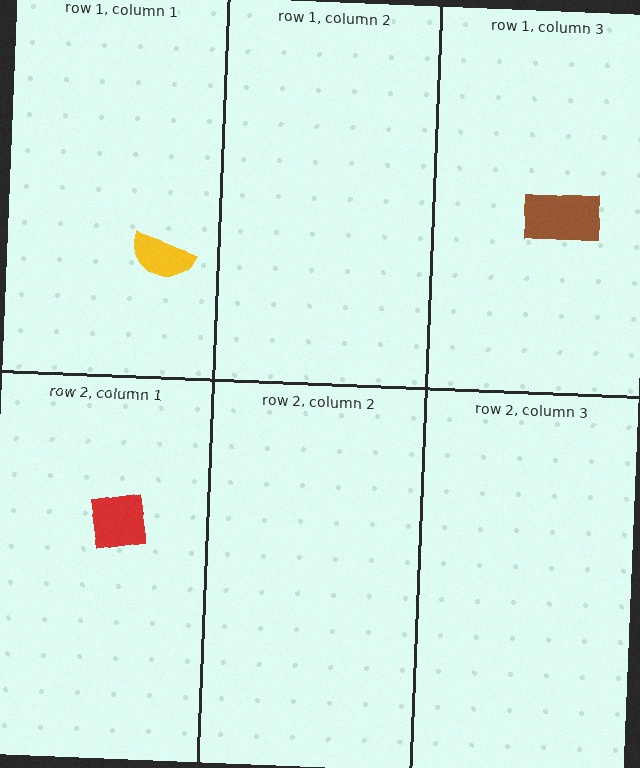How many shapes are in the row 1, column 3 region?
1.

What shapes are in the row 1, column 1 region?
The yellow semicircle.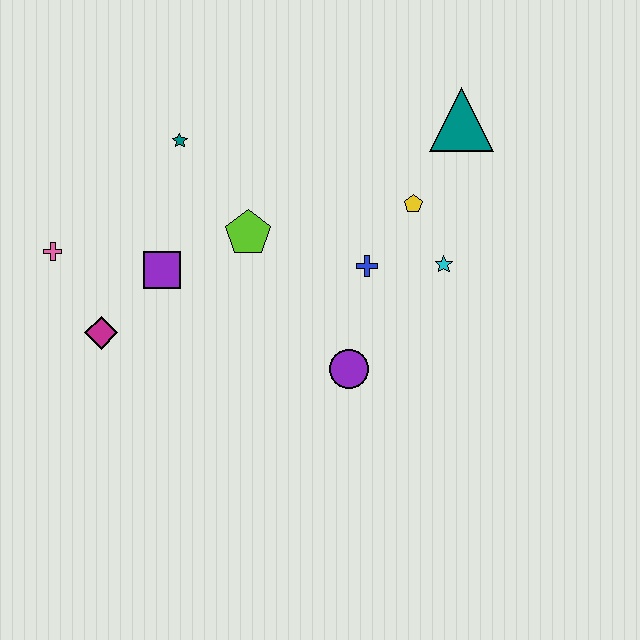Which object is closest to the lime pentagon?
The purple square is closest to the lime pentagon.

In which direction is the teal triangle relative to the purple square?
The teal triangle is to the right of the purple square.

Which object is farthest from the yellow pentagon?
The pink cross is farthest from the yellow pentagon.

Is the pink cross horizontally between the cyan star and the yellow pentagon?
No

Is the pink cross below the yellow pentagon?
Yes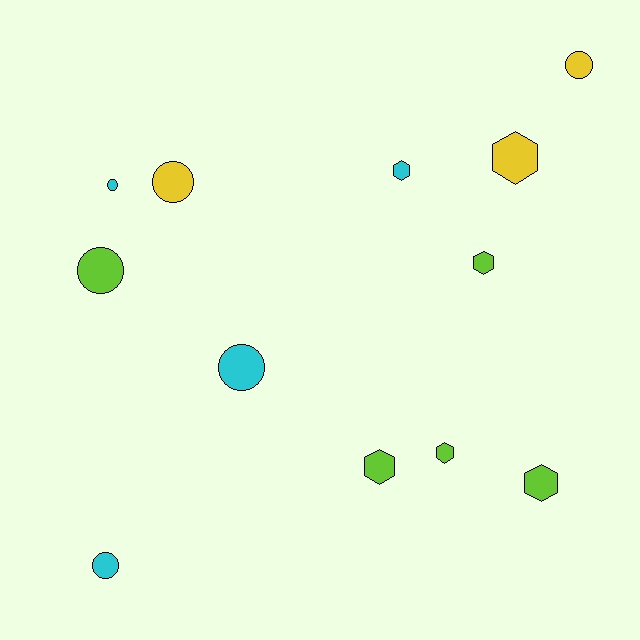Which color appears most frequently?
Lime, with 5 objects.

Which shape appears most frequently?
Hexagon, with 6 objects.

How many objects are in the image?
There are 12 objects.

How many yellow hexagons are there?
There is 1 yellow hexagon.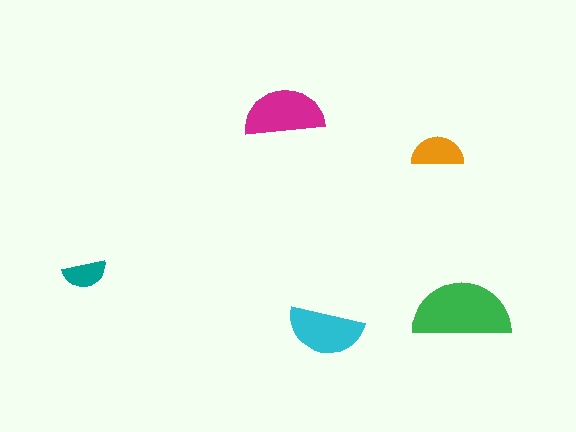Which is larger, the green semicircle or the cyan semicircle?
The green one.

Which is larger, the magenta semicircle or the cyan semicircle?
The magenta one.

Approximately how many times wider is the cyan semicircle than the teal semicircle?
About 1.5 times wider.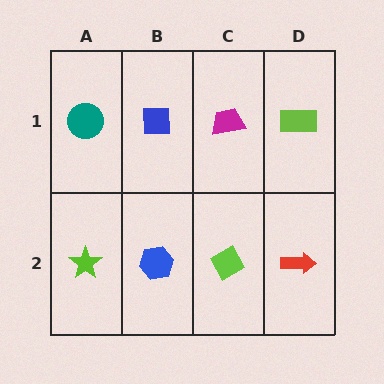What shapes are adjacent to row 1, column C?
A lime diamond (row 2, column C), a blue square (row 1, column B), a lime rectangle (row 1, column D).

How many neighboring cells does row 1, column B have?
3.